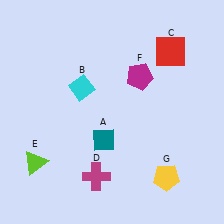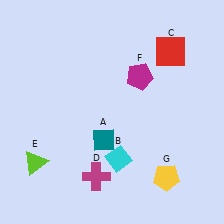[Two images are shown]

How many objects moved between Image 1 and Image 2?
1 object moved between the two images.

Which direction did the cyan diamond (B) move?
The cyan diamond (B) moved down.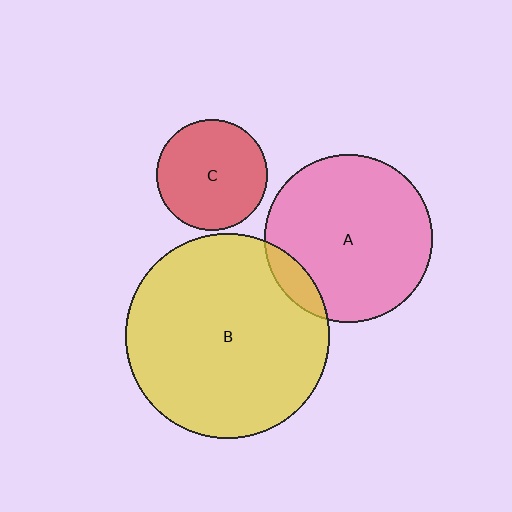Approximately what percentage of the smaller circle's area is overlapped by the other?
Approximately 10%.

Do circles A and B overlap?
Yes.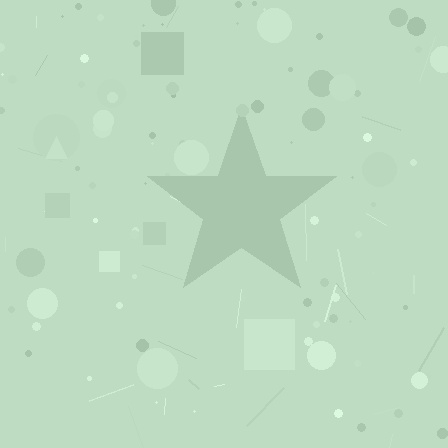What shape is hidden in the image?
A star is hidden in the image.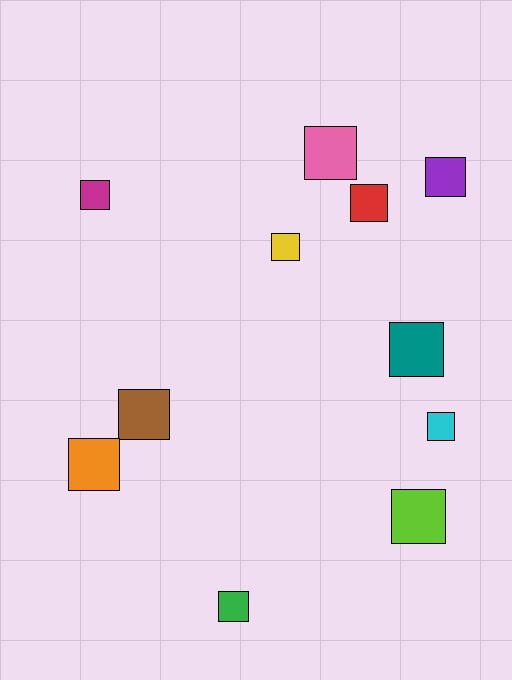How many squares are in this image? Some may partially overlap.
There are 11 squares.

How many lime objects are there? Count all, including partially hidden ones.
There is 1 lime object.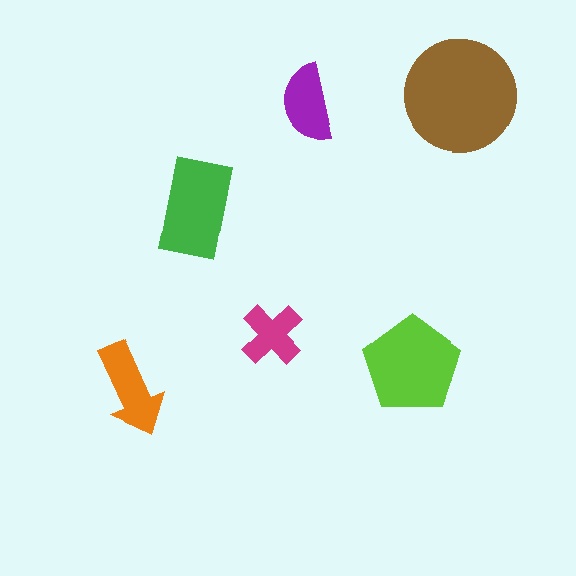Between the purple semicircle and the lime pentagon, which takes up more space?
The lime pentagon.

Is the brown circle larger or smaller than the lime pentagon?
Larger.